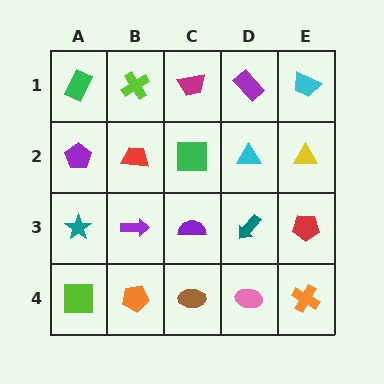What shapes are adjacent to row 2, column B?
A lime cross (row 1, column B), a purple arrow (row 3, column B), a purple pentagon (row 2, column A), a green square (row 2, column C).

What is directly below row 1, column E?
A yellow triangle.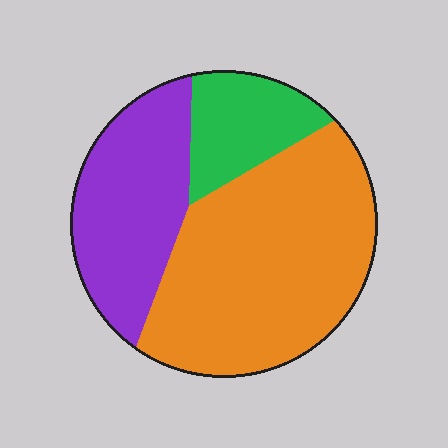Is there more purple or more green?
Purple.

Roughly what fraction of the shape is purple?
Purple covers roughly 30% of the shape.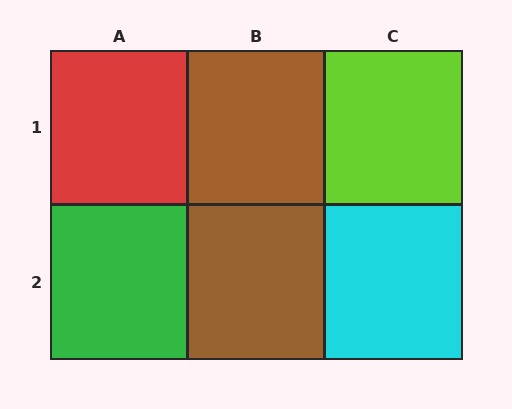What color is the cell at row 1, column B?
Brown.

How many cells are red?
1 cell is red.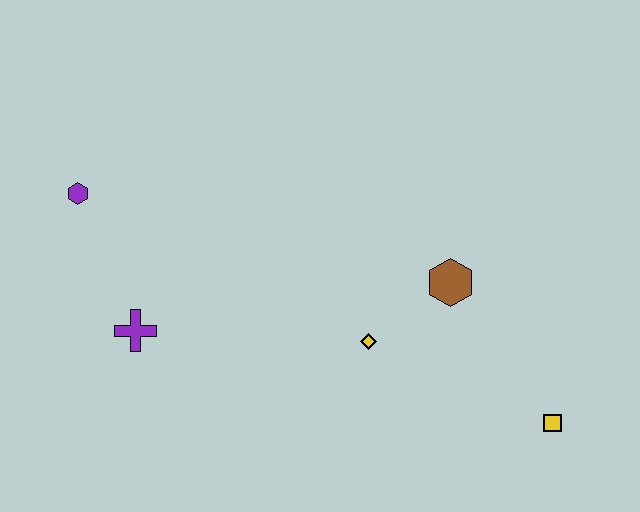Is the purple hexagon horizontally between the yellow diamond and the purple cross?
No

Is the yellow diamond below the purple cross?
Yes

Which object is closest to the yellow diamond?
The brown hexagon is closest to the yellow diamond.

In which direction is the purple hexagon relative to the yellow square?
The purple hexagon is to the left of the yellow square.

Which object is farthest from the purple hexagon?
The yellow square is farthest from the purple hexagon.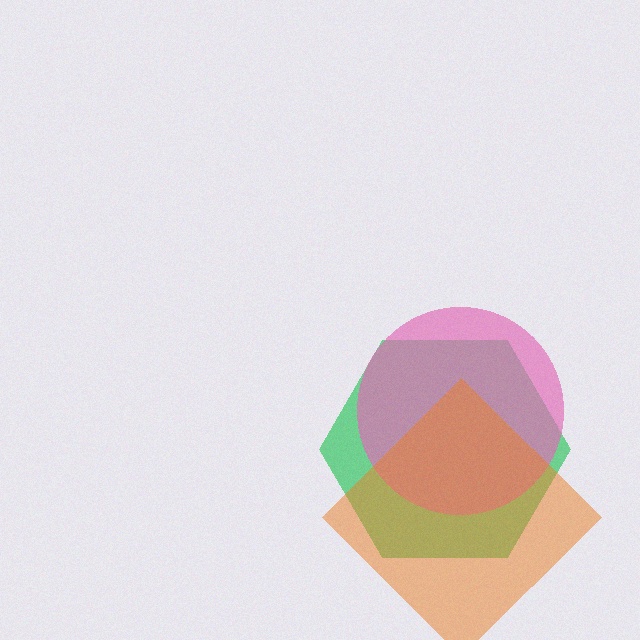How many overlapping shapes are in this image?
There are 3 overlapping shapes in the image.